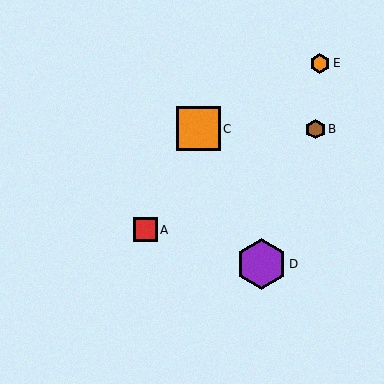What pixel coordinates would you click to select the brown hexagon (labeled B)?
Click at (316, 129) to select the brown hexagon B.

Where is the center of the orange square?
The center of the orange square is at (198, 129).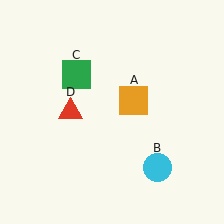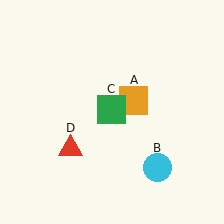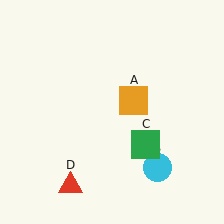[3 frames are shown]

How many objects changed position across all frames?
2 objects changed position: green square (object C), red triangle (object D).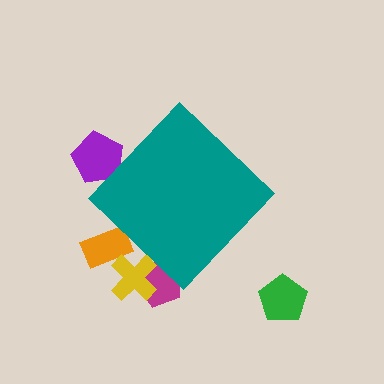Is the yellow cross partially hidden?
Yes, the yellow cross is partially hidden behind the teal diamond.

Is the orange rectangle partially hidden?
Yes, the orange rectangle is partially hidden behind the teal diamond.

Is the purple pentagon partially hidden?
Yes, the purple pentagon is partially hidden behind the teal diamond.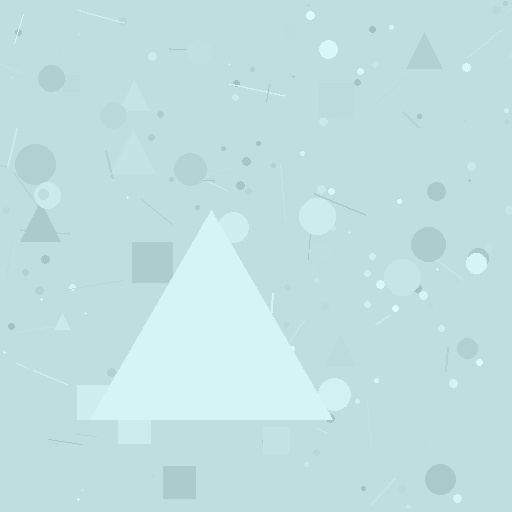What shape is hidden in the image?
A triangle is hidden in the image.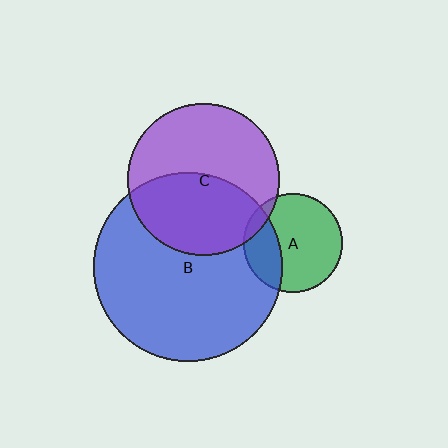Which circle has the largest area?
Circle B (blue).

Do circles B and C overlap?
Yes.